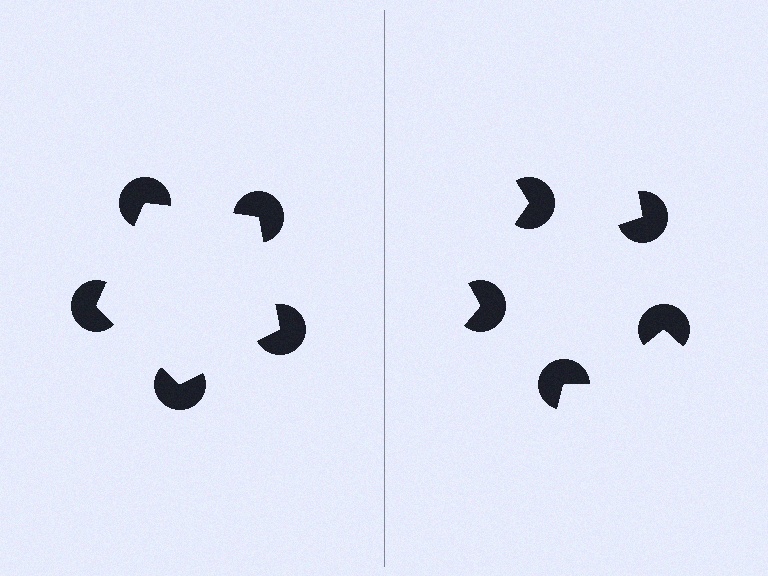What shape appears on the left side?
An illusory pentagon.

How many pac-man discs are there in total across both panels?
10 — 5 on each side.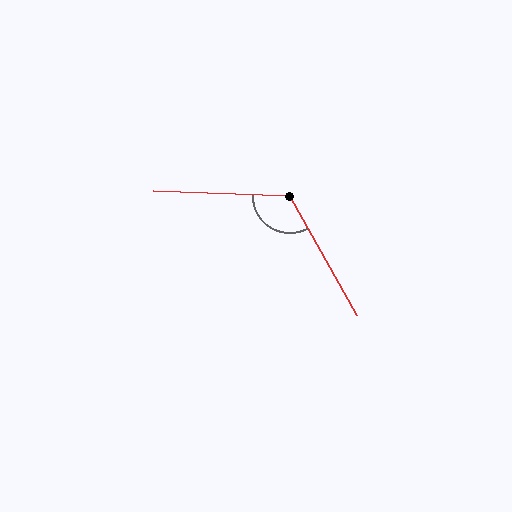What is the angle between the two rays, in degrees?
Approximately 121 degrees.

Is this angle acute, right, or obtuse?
It is obtuse.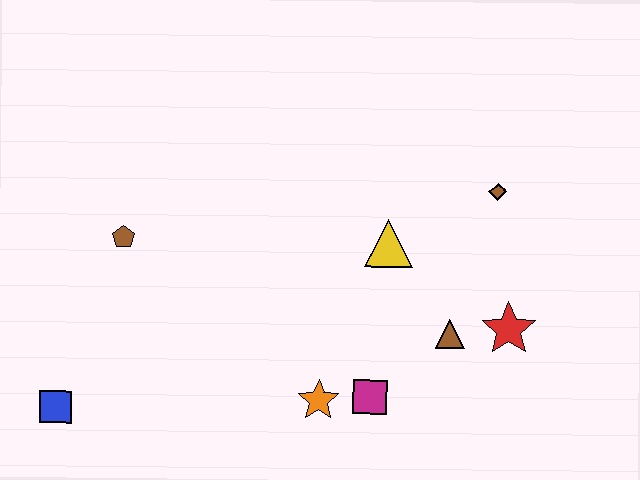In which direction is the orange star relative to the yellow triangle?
The orange star is below the yellow triangle.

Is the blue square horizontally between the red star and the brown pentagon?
No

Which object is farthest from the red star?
The blue square is farthest from the red star.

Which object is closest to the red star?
The brown triangle is closest to the red star.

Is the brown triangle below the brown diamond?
Yes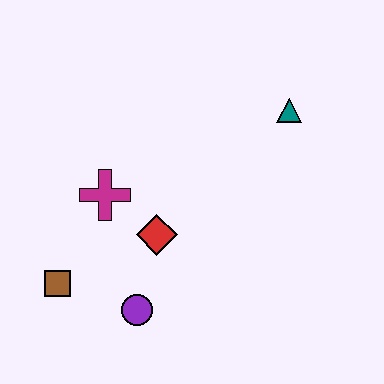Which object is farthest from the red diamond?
The teal triangle is farthest from the red diamond.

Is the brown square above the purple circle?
Yes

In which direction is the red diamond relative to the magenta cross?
The red diamond is to the right of the magenta cross.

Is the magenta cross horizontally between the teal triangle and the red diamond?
No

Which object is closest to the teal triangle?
The red diamond is closest to the teal triangle.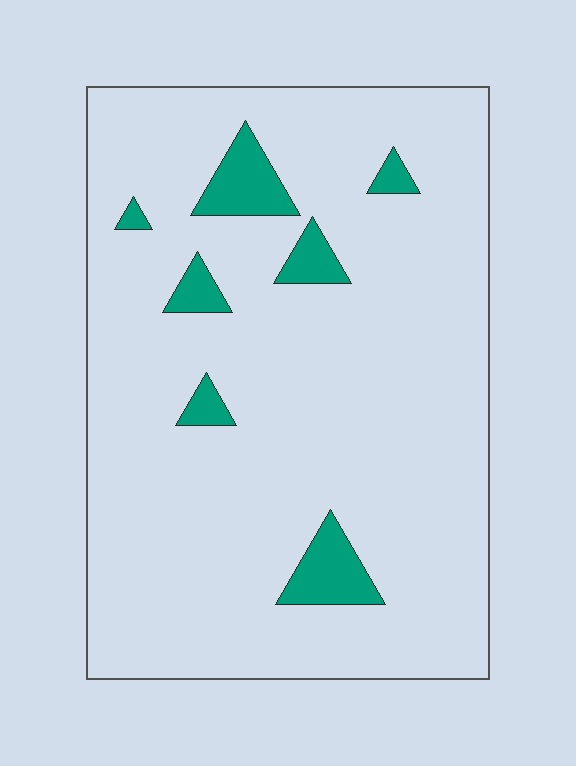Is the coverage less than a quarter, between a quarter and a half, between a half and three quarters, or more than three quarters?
Less than a quarter.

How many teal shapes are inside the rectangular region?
7.